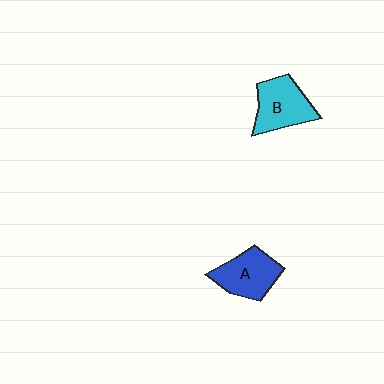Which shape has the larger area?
Shape B (cyan).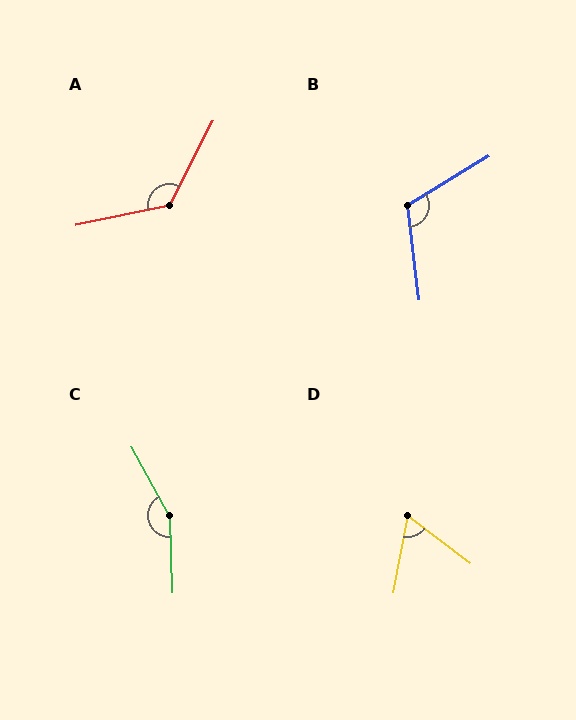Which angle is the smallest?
D, at approximately 63 degrees.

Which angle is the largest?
C, at approximately 153 degrees.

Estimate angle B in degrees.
Approximately 114 degrees.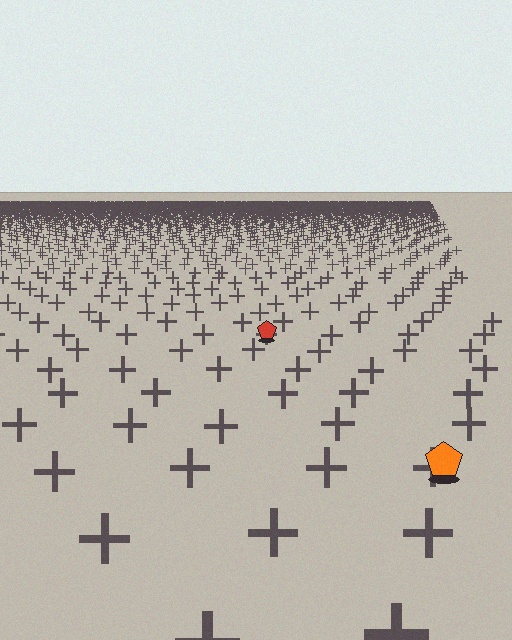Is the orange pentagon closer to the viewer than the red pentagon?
Yes. The orange pentagon is closer — you can tell from the texture gradient: the ground texture is coarser near it.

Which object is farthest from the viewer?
The red pentagon is farthest from the viewer. It appears smaller and the ground texture around it is denser.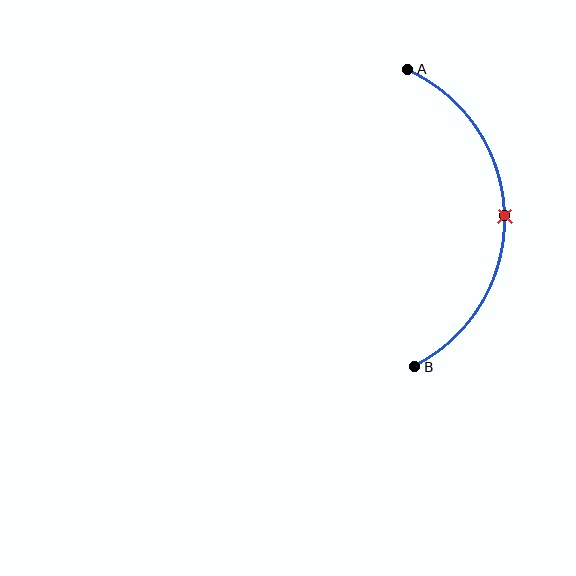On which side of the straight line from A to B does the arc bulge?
The arc bulges to the right of the straight line connecting A and B.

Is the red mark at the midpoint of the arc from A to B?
Yes. The red mark lies on the arc at equal arc-length from both A and B — it is the arc midpoint.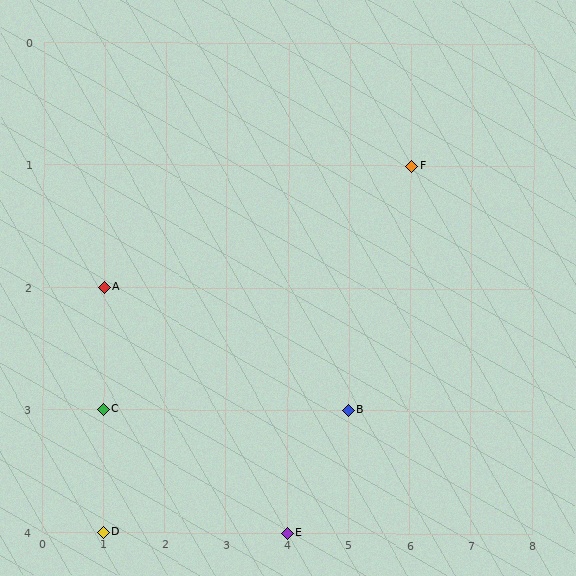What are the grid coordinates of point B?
Point B is at grid coordinates (5, 3).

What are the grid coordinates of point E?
Point E is at grid coordinates (4, 4).